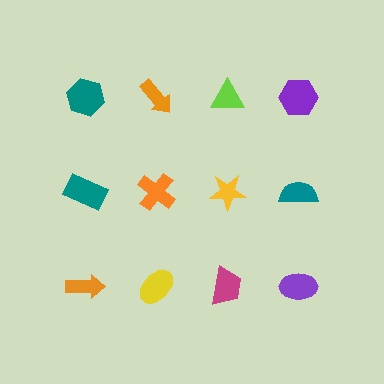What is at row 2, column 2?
An orange cross.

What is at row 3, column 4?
A purple ellipse.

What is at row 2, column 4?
A teal semicircle.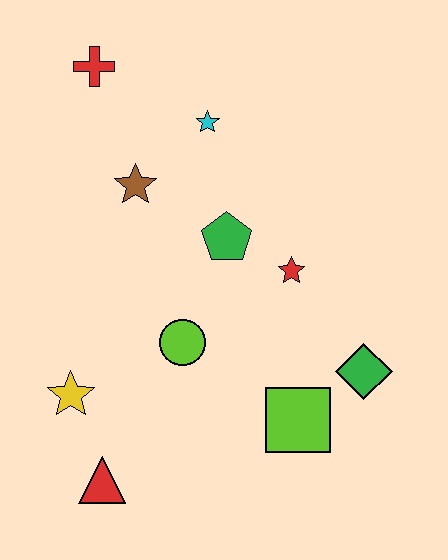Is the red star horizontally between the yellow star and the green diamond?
Yes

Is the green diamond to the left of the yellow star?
No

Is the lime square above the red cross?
No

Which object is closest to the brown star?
The cyan star is closest to the brown star.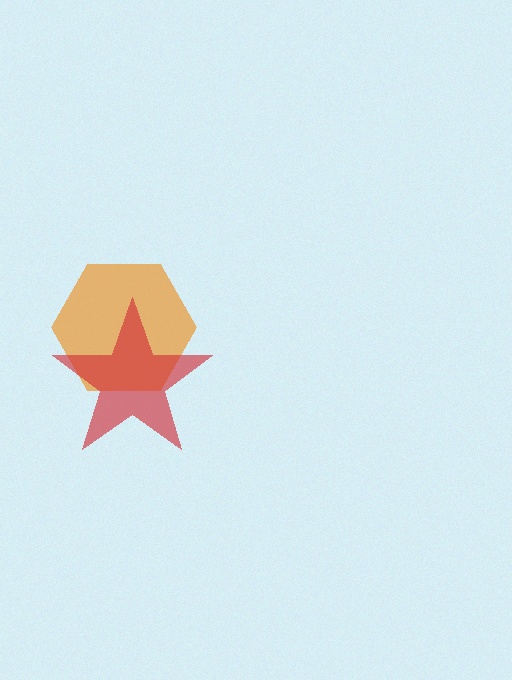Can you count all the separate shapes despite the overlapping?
Yes, there are 2 separate shapes.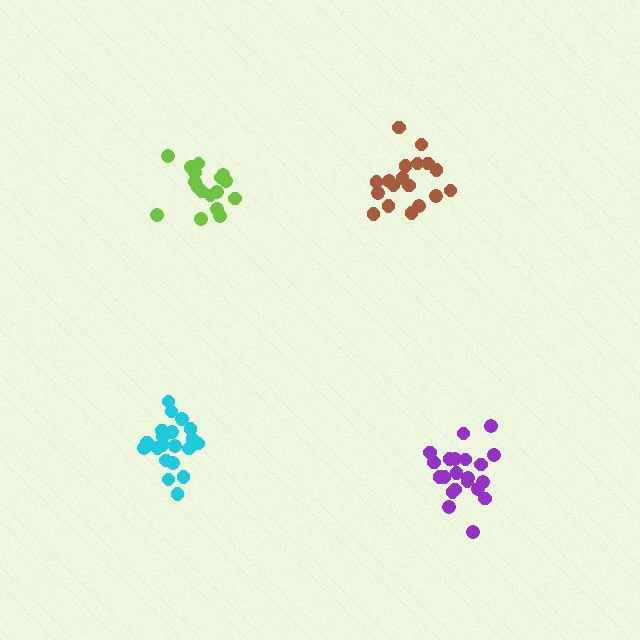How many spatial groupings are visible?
There are 4 spatial groupings.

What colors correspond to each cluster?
The clusters are colored: purple, cyan, brown, lime.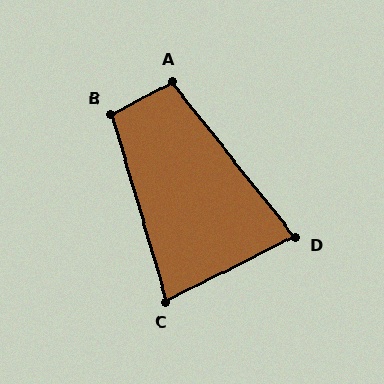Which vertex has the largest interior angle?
B, at approximately 102 degrees.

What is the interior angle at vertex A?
Approximately 100 degrees (obtuse).